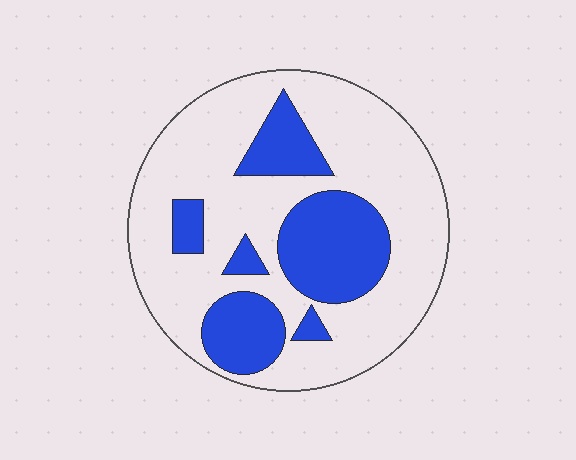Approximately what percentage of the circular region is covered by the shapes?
Approximately 30%.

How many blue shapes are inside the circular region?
6.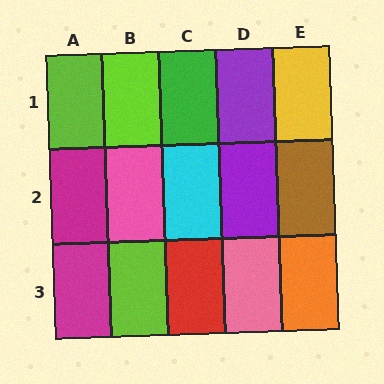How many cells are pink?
2 cells are pink.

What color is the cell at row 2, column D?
Purple.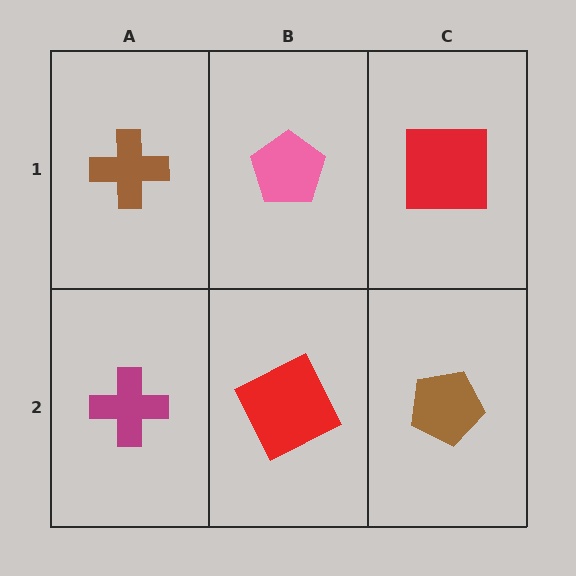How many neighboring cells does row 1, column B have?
3.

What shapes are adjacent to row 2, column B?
A pink pentagon (row 1, column B), a magenta cross (row 2, column A), a brown pentagon (row 2, column C).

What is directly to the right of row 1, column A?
A pink pentagon.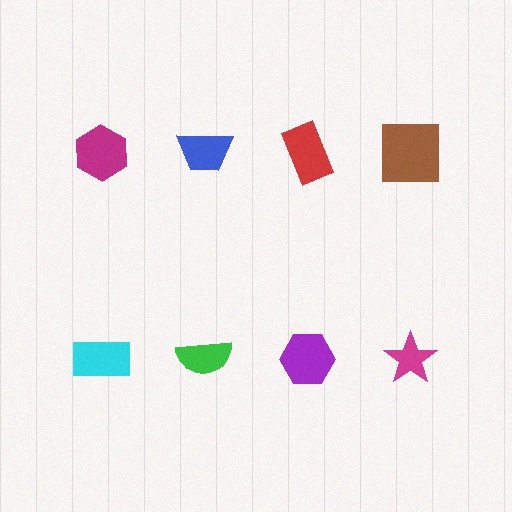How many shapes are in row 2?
4 shapes.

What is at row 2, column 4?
A magenta star.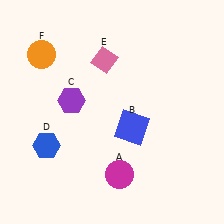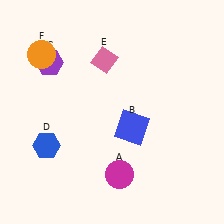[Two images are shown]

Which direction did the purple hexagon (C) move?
The purple hexagon (C) moved up.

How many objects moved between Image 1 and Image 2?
1 object moved between the two images.